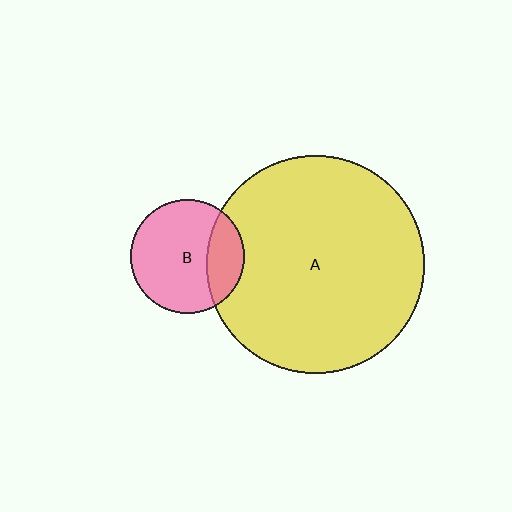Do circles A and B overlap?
Yes.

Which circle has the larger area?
Circle A (yellow).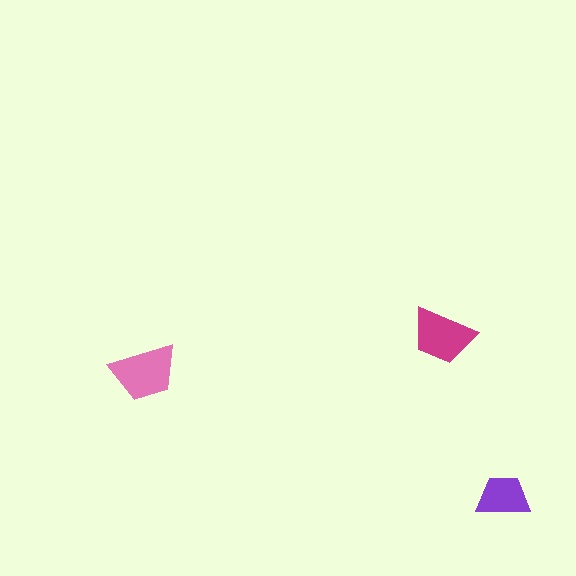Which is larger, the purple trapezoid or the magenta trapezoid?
The magenta one.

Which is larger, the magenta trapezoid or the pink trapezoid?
The pink one.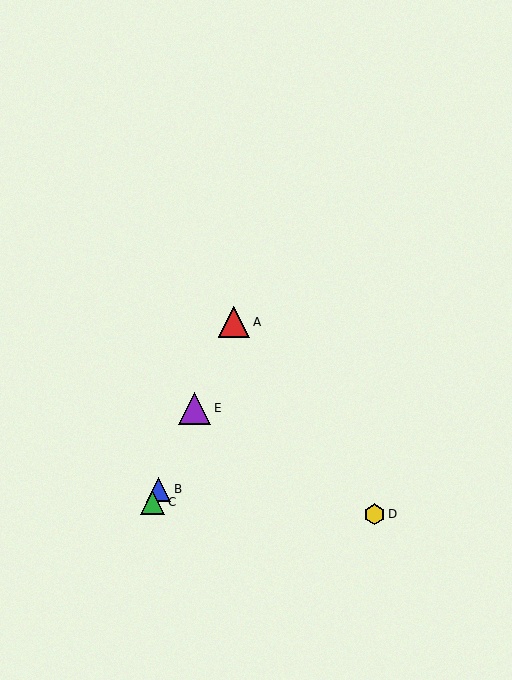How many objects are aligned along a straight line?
4 objects (A, B, C, E) are aligned along a straight line.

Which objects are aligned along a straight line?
Objects A, B, C, E are aligned along a straight line.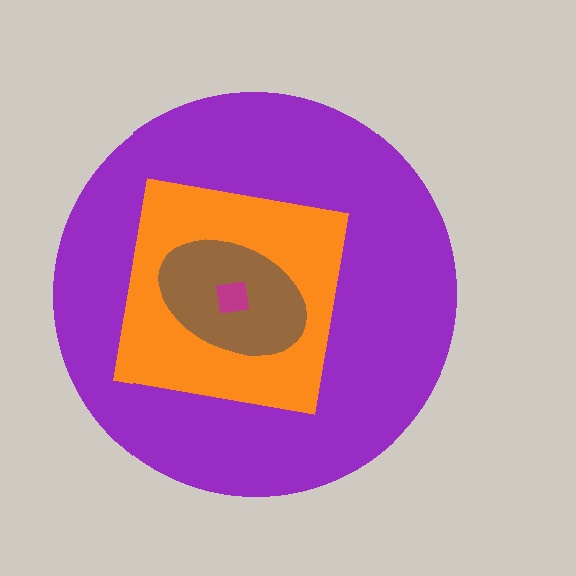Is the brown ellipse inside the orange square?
Yes.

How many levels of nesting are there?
4.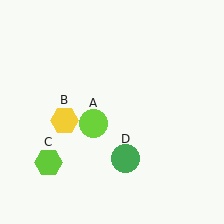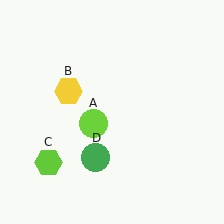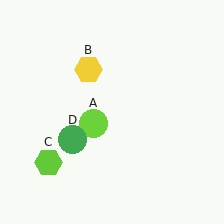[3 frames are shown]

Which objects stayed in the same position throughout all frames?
Lime circle (object A) and lime hexagon (object C) remained stationary.